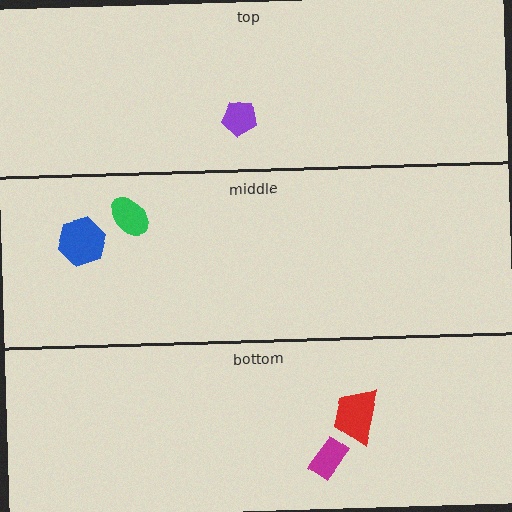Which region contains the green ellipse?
The middle region.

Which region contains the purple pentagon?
The top region.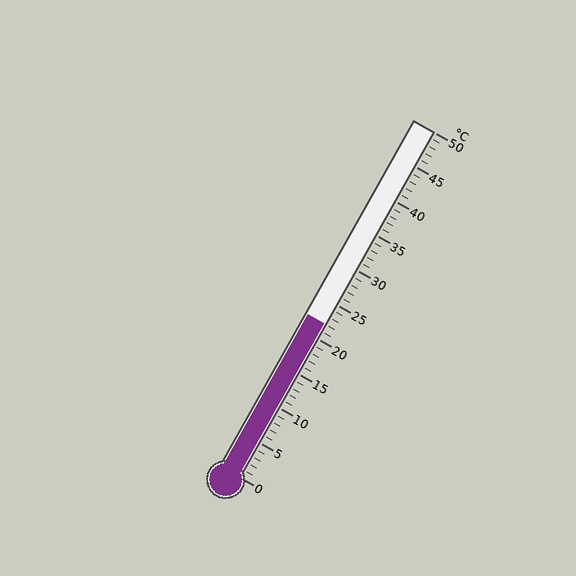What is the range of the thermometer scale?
The thermometer scale ranges from 0°C to 50°C.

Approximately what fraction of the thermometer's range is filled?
The thermometer is filled to approximately 45% of its range.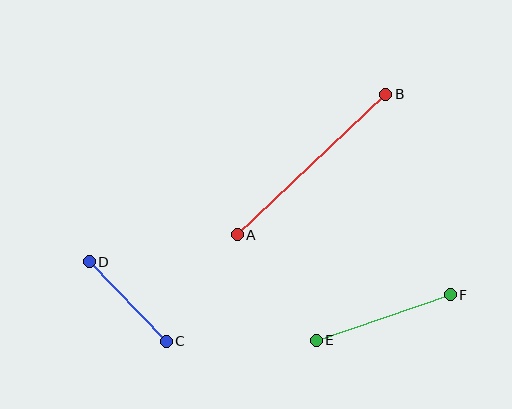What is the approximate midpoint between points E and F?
The midpoint is at approximately (383, 318) pixels.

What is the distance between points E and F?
The distance is approximately 141 pixels.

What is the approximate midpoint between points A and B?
The midpoint is at approximately (312, 165) pixels.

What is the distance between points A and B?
The distance is approximately 204 pixels.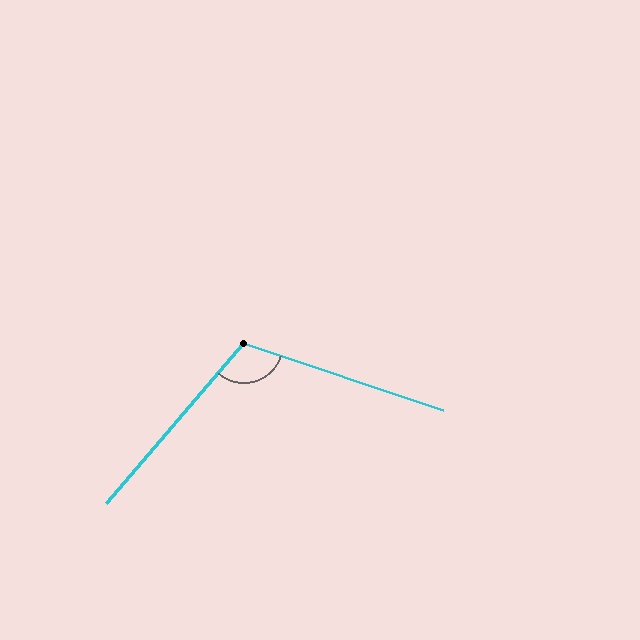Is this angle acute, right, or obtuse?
It is obtuse.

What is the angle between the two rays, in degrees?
Approximately 112 degrees.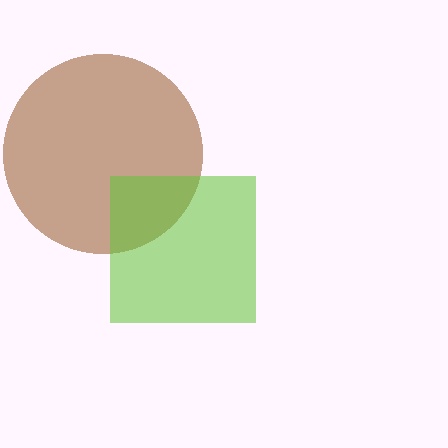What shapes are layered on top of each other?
The layered shapes are: a brown circle, a lime square.